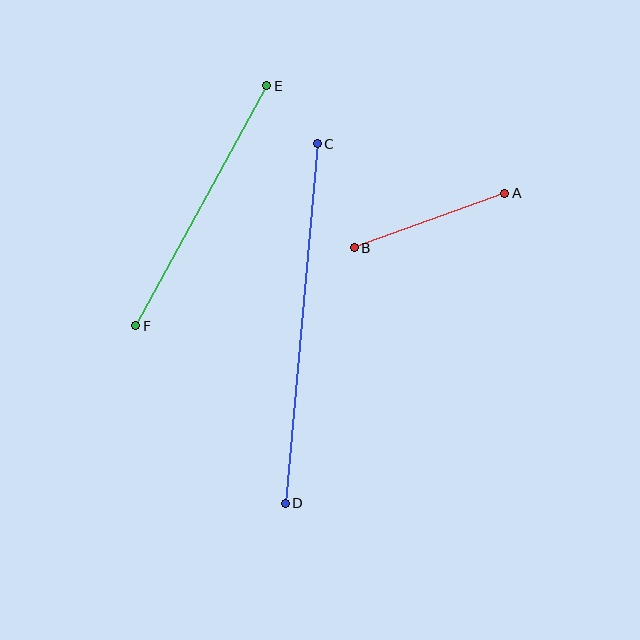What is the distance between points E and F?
The distance is approximately 273 pixels.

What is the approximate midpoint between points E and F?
The midpoint is at approximately (201, 206) pixels.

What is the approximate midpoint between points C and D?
The midpoint is at approximately (301, 324) pixels.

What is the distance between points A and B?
The distance is approximately 160 pixels.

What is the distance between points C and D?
The distance is approximately 361 pixels.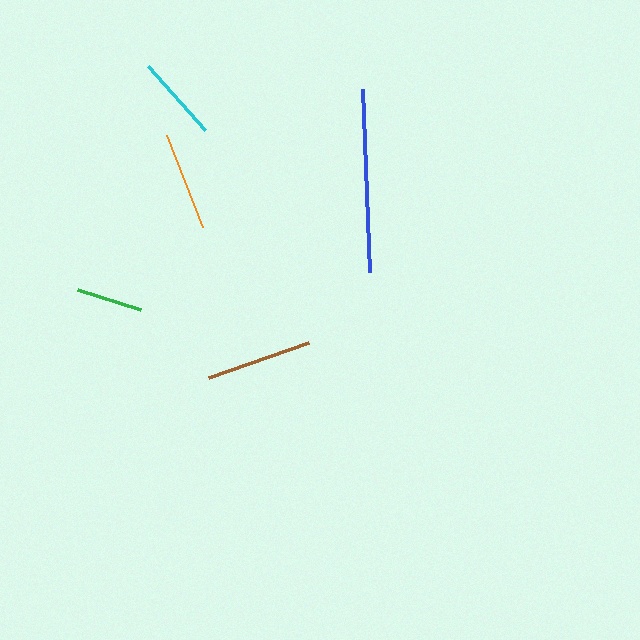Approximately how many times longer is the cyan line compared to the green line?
The cyan line is approximately 1.3 times the length of the green line.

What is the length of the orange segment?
The orange segment is approximately 98 pixels long.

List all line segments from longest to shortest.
From longest to shortest: blue, brown, orange, cyan, green.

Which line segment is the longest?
The blue line is the longest at approximately 184 pixels.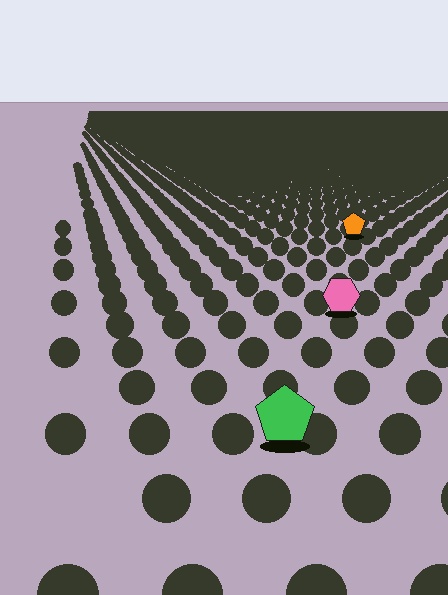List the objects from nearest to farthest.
From nearest to farthest: the green pentagon, the pink hexagon, the orange pentagon.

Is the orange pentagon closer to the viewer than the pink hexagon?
No. The pink hexagon is closer — you can tell from the texture gradient: the ground texture is coarser near it.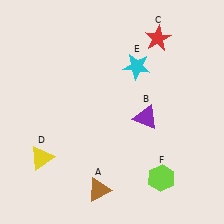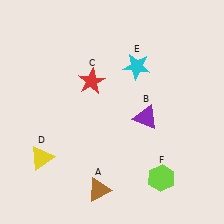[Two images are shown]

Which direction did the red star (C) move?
The red star (C) moved left.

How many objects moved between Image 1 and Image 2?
1 object moved between the two images.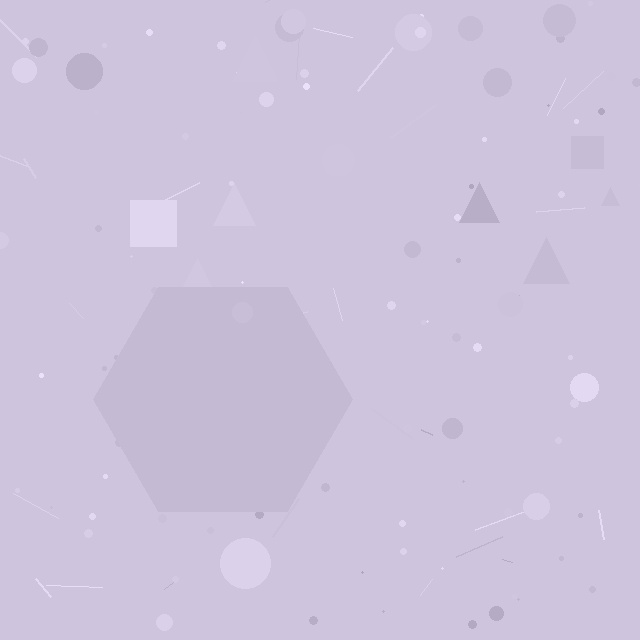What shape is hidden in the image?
A hexagon is hidden in the image.